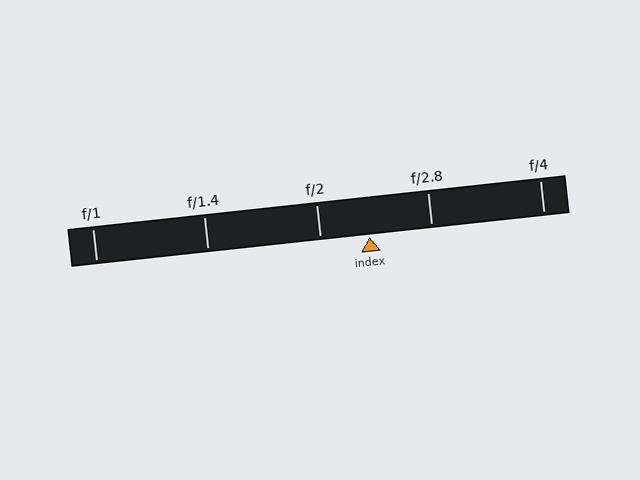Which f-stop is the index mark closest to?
The index mark is closest to f/2.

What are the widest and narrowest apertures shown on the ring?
The widest aperture shown is f/1 and the narrowest is f/4.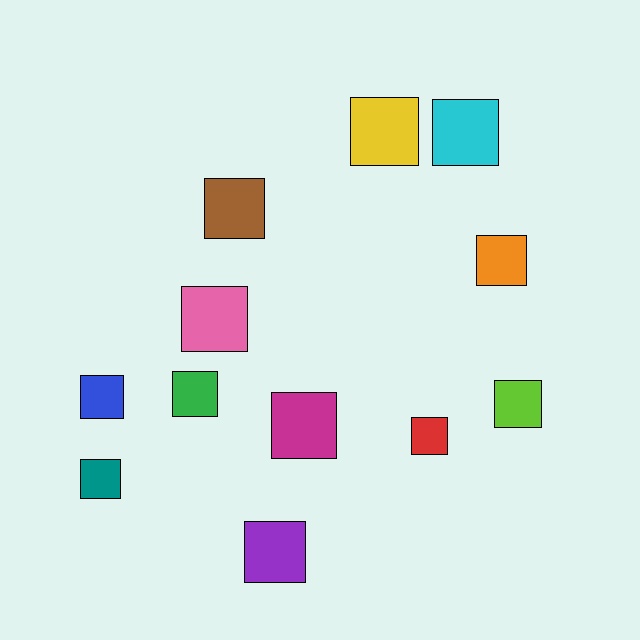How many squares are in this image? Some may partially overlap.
There are 12 squares.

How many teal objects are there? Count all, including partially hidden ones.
There is 1 teal object.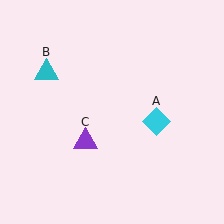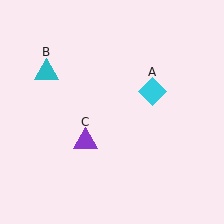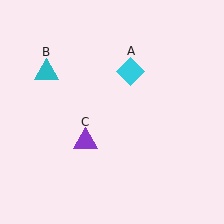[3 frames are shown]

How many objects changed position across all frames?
1 object changed position: cyan diamond (object A).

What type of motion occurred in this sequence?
The cyan diamond (object A) rotated counterclockwise around the center of the scene.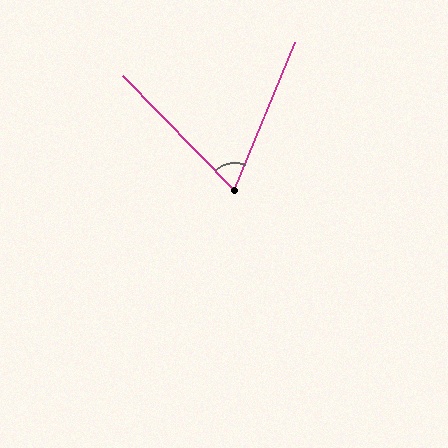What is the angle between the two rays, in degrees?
Approximately 67 degrees.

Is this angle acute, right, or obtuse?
It is acute.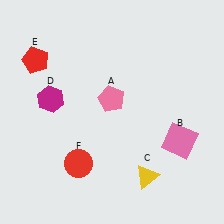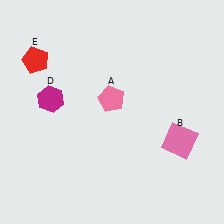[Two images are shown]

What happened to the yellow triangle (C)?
The yellow triangle (C) was removed in Image 2. It was in the bottom-right area of Image 1.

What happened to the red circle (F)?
The red circle (F) was removed in Image 2. It was in the bottom-left area of Image 1.